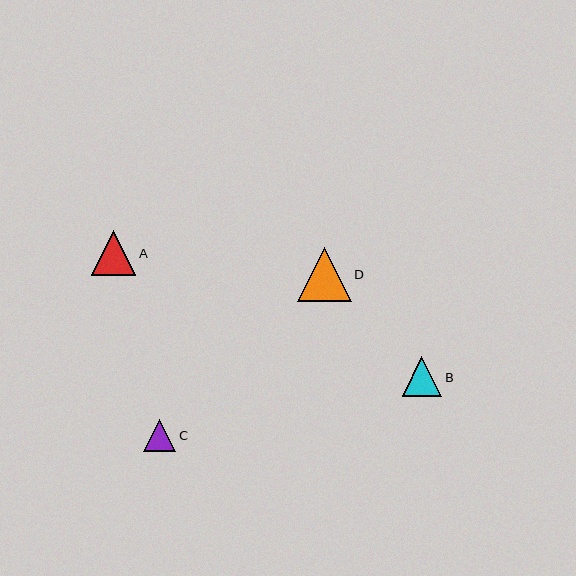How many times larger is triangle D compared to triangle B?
Triangle D is approximately 1.4 times the size of triangle B.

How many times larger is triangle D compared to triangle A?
Triangle D is approximately 1.2 times the size of triangle A.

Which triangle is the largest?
Triangle D is the largest with a size of approximately 54 pixels.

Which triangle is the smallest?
Triangle C is the smallest with a size of approximately 32 pixels.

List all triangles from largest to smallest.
From largest to smallest: D, A, B, C.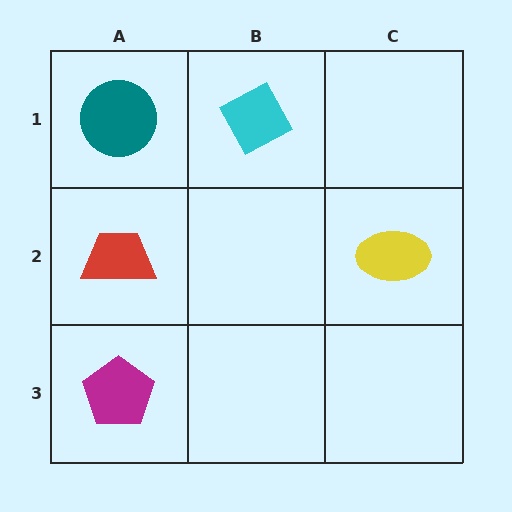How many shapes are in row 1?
2 shapes.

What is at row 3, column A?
A magenta pentagon.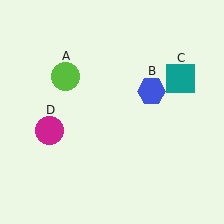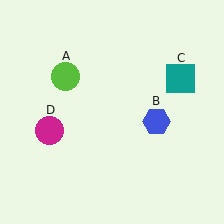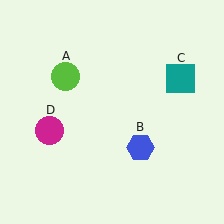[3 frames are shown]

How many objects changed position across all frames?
1 object changed position: blue hexagon (object B).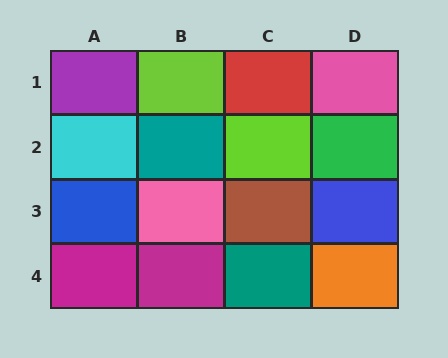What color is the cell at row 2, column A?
Cyan.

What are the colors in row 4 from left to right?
Magenta, magenta, teal, orange.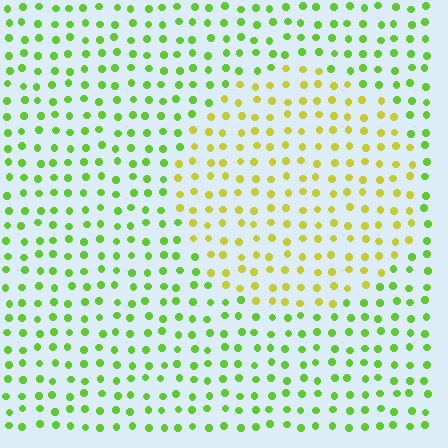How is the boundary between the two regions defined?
The boundary is defined purely by a slight shift in hue (about 40 degrees). Spacing, size, and orientation are identical on both sides.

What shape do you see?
I see a circle.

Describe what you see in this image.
The image is filled with small lime elements in a uniform arrangement. A circle-shaped region is visible where the elements are tinted to a slightly different hue, forming a subtle color boundary.